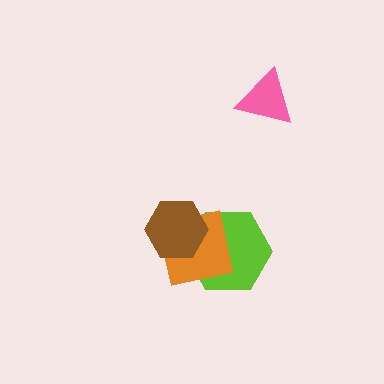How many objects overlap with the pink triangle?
0 objects overlap with the pink triangle.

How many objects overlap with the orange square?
2 objects overlap with the orange square.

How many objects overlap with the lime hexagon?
2 objects overlap with the lime hexagon.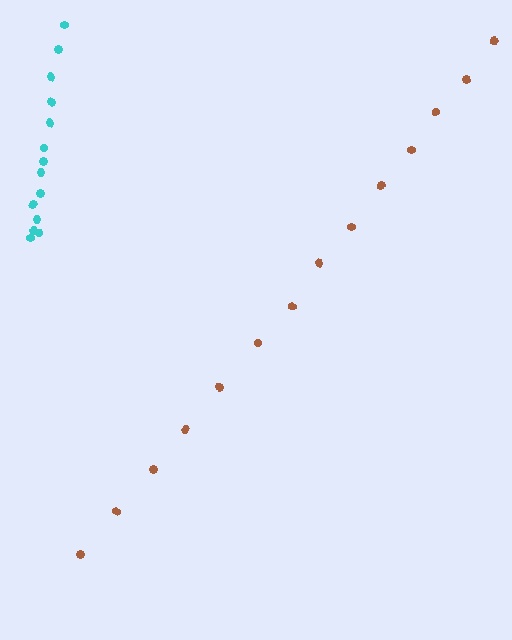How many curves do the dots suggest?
There are 2 distinct paths.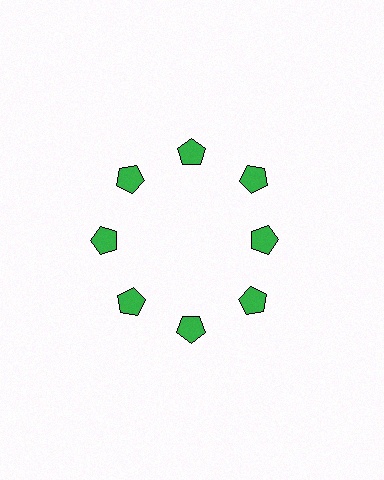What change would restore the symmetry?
The symmetry would be restored by moving it outward, back onto the ring so that all 8 pentagons sit at equal angles and equal distance from the center.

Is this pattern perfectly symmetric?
No. The 8 green pentagons are arranged in a ring, but one element near the 3 o'clock position is pulled inward toward the center, breaking the 8-fold rotational symmetry.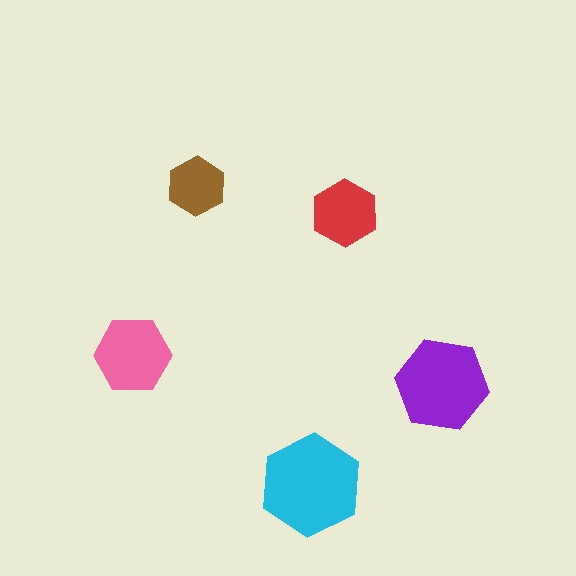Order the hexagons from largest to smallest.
the cyan one, the purple one, the pink one, the red one, the brown one.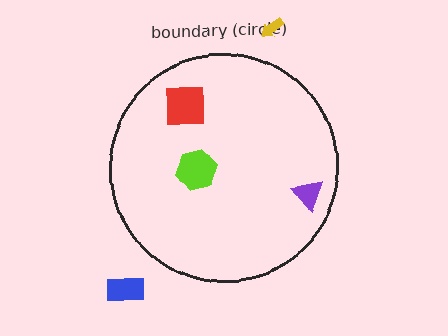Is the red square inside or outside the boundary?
Inside.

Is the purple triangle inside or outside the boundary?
Inside.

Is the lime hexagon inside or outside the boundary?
Inside.